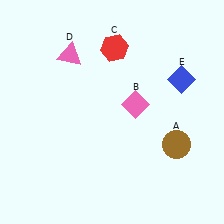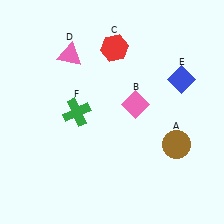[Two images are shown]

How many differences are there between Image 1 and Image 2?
There is 1 difference between the two images.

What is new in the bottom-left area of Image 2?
A green cross (F) was added in the bottom-left area of Image 2.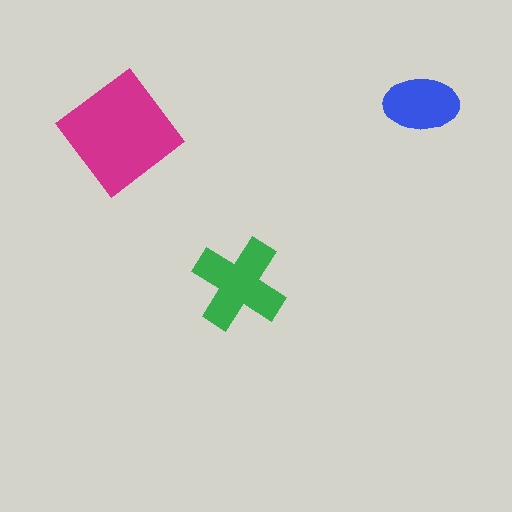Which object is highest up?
The blue ellipse is topmost.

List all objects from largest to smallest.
The magenta diamond, the green cross, the blue ellipse.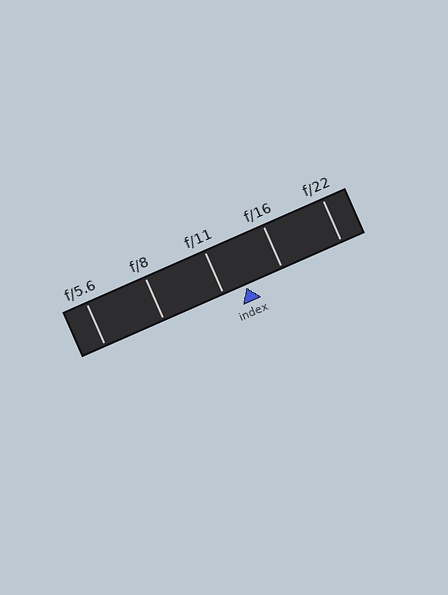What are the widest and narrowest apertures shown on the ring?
The widest aperture shown is f/5.6 and the narrowest is f/22.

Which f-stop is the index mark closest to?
The index mark is closest to f/11.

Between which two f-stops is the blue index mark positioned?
The index mark is between f/11 and f/16.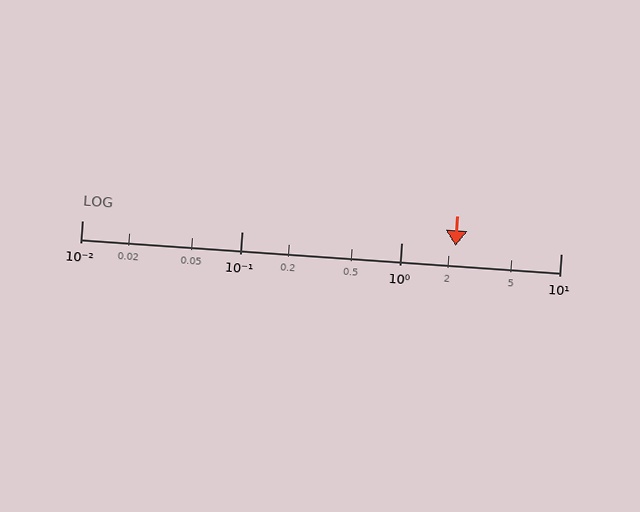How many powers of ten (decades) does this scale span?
The scale spans 3 decades, from 0.01 to 10.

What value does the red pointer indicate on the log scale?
The pointer indicates approximately 2.2.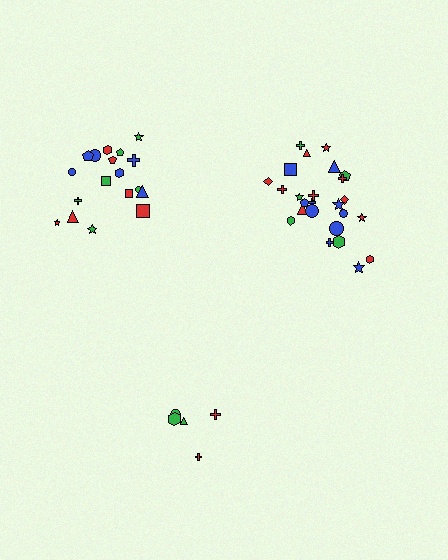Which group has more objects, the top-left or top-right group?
The top-right group.